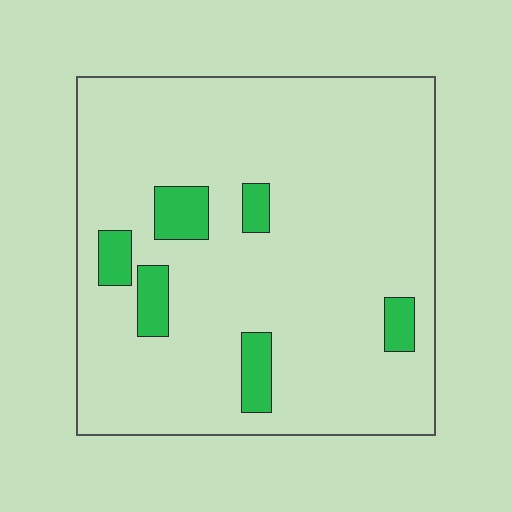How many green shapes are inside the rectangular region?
6.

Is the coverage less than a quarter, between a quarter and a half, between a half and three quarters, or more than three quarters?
Less than a quarter.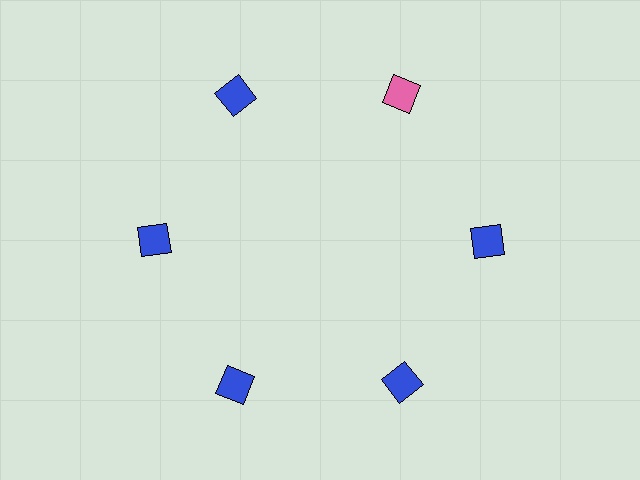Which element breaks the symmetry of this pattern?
The pink diamond at roughly the 1 o'clock position breaks the symmetry. All other shapes are blue diamonds.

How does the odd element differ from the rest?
It has a different color: pink instead of blue.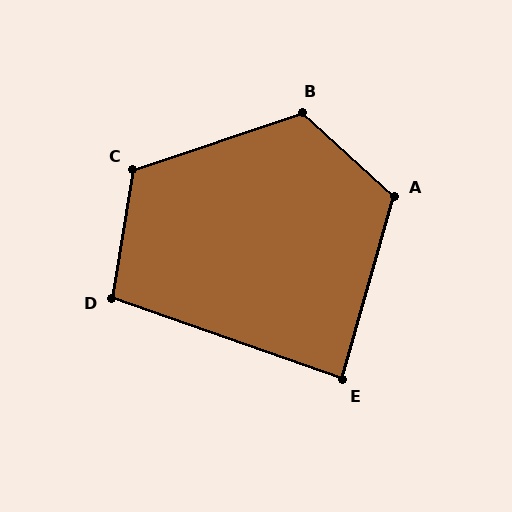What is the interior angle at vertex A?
Approximately 117 degrees (obtuse).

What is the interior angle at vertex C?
Approximately 118 degrees (obtuse).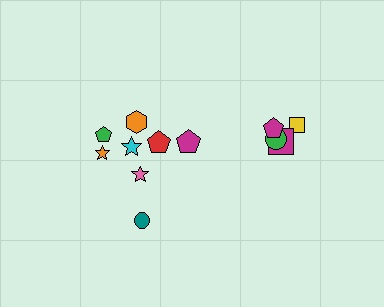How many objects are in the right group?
There are 4 objects.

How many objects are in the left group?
There are 8 objects.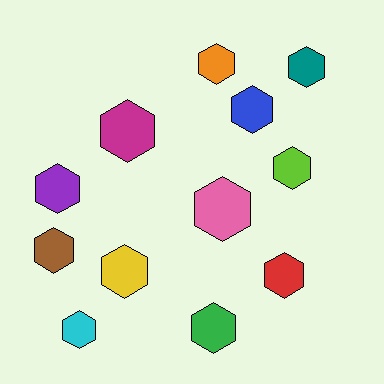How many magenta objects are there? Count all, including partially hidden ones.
There is 1 magenta object.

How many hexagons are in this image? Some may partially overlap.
There are 12 hexagons.